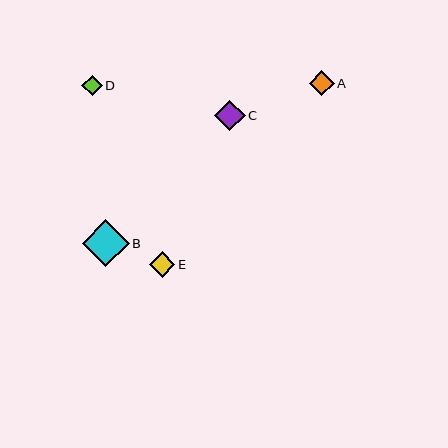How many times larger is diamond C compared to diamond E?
Diamond C is approximately 1.2 times the size of diamond E.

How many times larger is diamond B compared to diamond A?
Diamond B is approximately 1.9 times the size of diamond A.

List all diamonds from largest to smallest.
From largest to smallest: B, C, E, A, D.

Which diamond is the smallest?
Diamond D is the smallest with a size of approximately 20 pixels.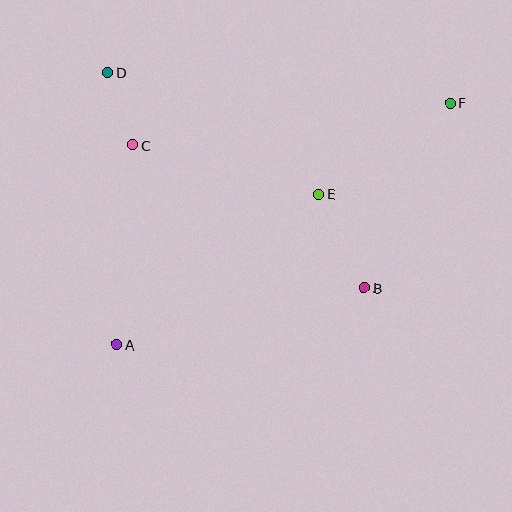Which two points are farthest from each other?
Points A and F are farthest from each other.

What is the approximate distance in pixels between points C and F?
The distance between C and F is approximately 321 pixels.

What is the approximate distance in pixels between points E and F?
The distance between E and F is approximately 160 pixels.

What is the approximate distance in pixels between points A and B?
The distance between A and B is approximately 254 pixels.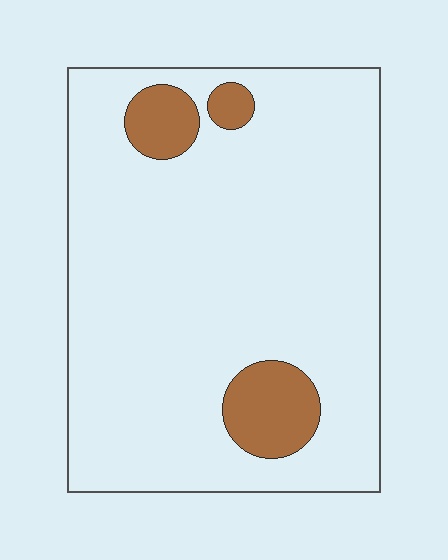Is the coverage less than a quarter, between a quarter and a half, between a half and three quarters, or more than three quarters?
Less than a quarter.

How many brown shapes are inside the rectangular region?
3.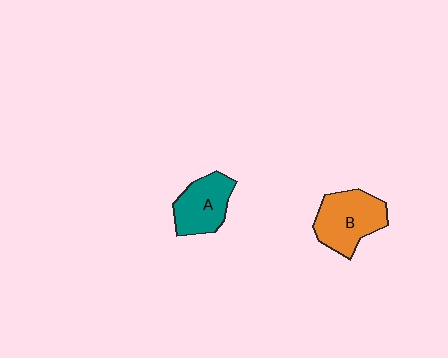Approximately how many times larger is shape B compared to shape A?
Approximately 1.2 times.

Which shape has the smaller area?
Shape A (teal).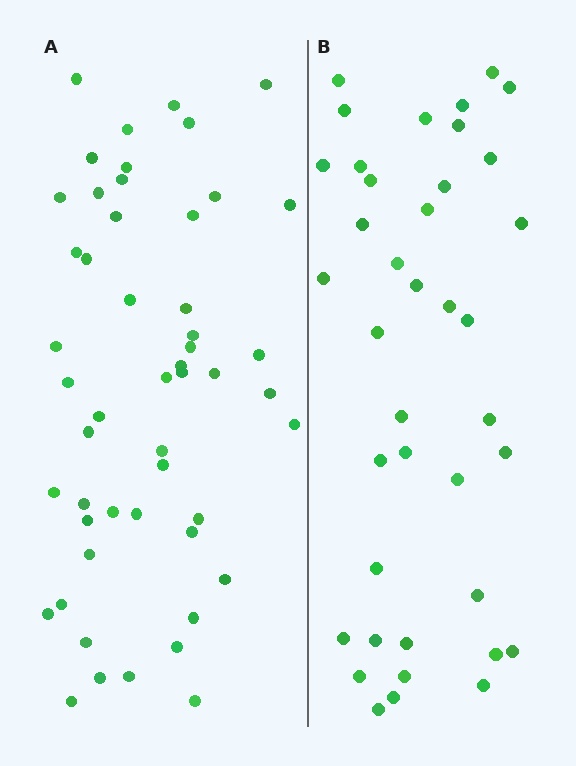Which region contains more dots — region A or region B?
Region A (the left region) has more dots.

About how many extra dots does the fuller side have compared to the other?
Region A has roughly 12 or so more dots than region B.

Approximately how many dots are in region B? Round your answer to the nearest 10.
About 40 dots. (The exact count is 39, which rounds to 40.)